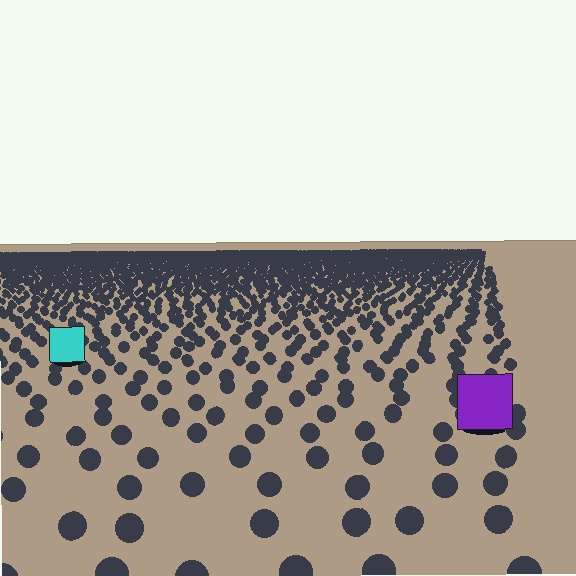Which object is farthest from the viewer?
The cyan square is farthest from the viewer. It appears smaller and the ground texture around it is denser.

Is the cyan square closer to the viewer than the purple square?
No. The purple square is closer — you can tell from the texture gradient: the ground texture is coarser near it.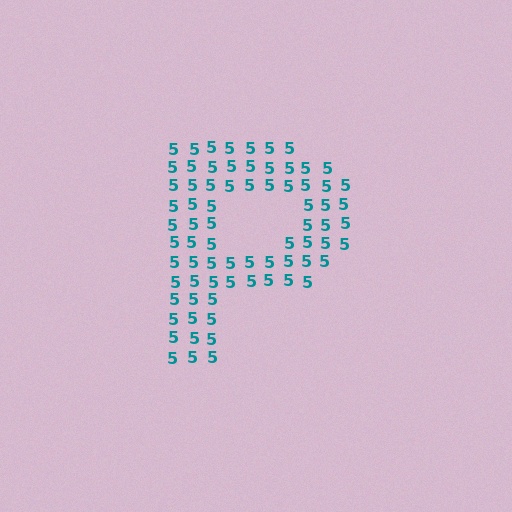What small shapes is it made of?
It is made of small digit 5's.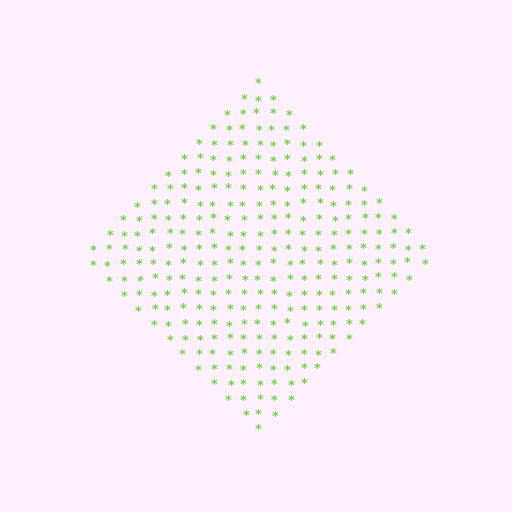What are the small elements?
The small elements are asterisks.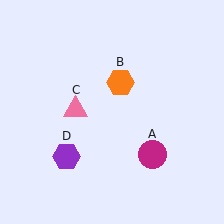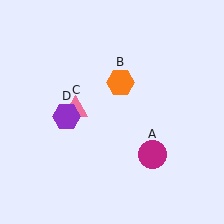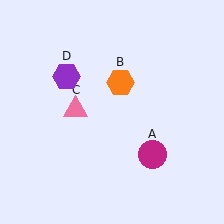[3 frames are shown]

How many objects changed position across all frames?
1 object changed position: purple hexagon (object D).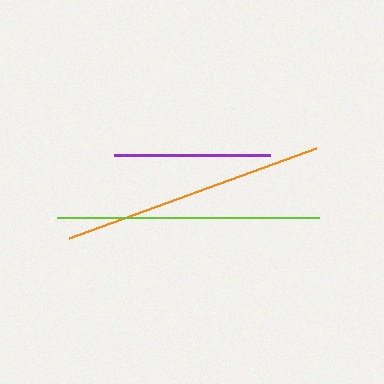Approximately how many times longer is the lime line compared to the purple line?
The lime line is approximately 1.7 times the length of the purple line.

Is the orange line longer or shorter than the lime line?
The orange line is longer than the lime line.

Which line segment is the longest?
The orange line is the longest at approximately 263 pixels.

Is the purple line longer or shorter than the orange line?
The orange line is longer than the purple line.